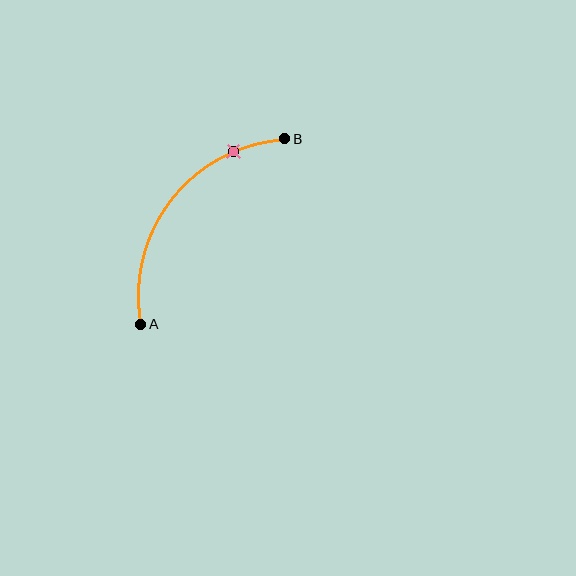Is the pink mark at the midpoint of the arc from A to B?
No. The pink mark lies on the arc but is closer to endpoint B. The arc midpoint would be at the point on the curve equidistant along the arc from both A and B.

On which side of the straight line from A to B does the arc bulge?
The arc bulges above and to the left of the straight line connecting A and B.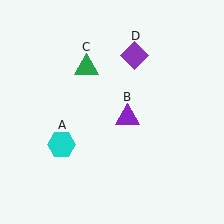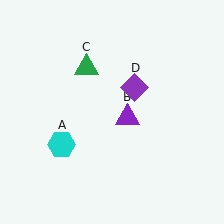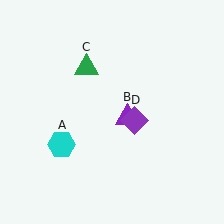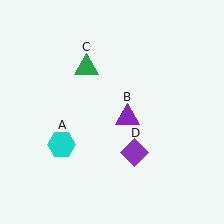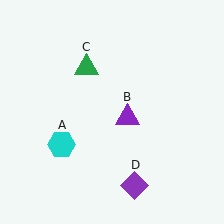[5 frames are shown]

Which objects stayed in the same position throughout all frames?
Cyan hexagon (object A) and purple triangle (object B) and green triangle (object C) remained stationary.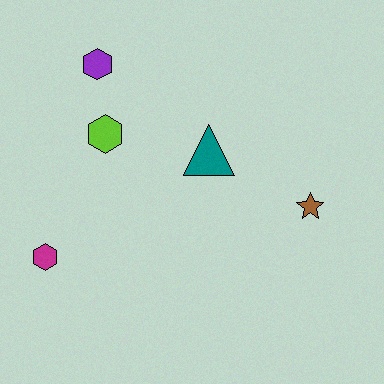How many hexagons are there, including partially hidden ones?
There are 3 hexagons.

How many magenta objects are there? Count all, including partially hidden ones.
There is 1 magenta object.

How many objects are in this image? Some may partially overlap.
There are 5 objects.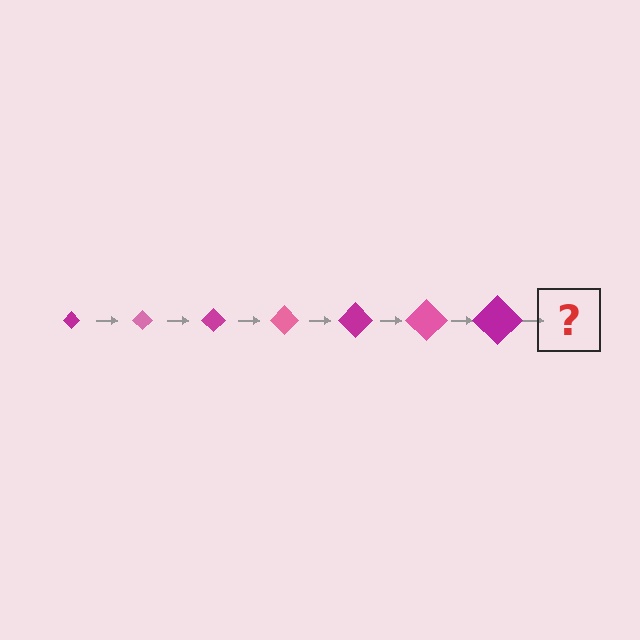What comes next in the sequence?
The next element should be a pink diamond, larger than the previous one.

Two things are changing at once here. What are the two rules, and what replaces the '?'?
The two rules are that the diamond grows larger each step and the color cycles through magenta and pink. The '?' should be a pink diamond, larger than the previous one.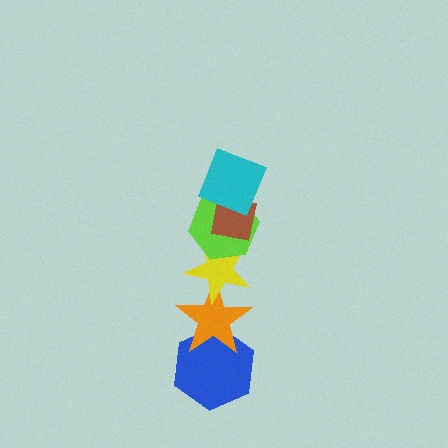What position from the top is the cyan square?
The cyan square is 1st from the top.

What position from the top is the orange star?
The orange star is 5th from the top.